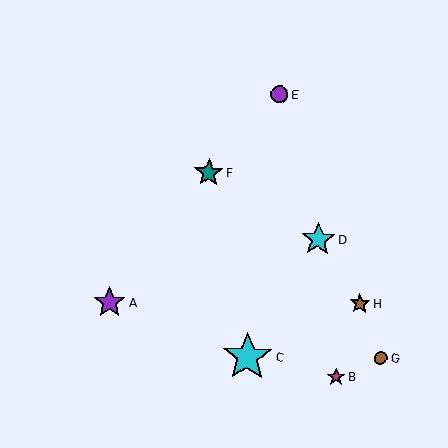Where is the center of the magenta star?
The center of the magenta star is at (336, 377).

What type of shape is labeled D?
Shape D is a cyan star.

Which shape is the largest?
The cyan star (labeled C) is the largest.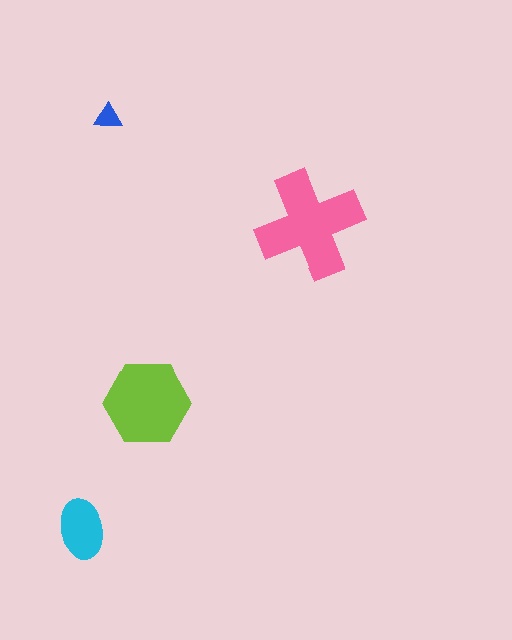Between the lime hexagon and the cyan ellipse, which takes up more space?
The lime hexagon.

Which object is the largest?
The pink cross.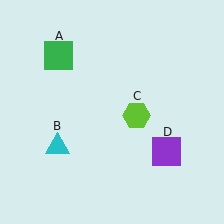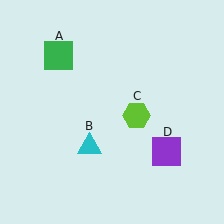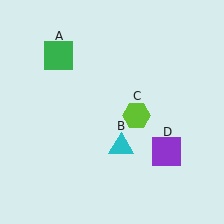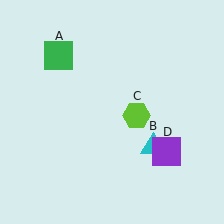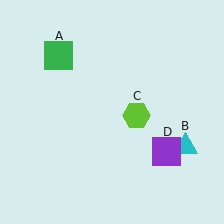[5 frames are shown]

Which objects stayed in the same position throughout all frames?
Green square (object A) and lime hexagon (object C) and purple square (object D) remained stationary.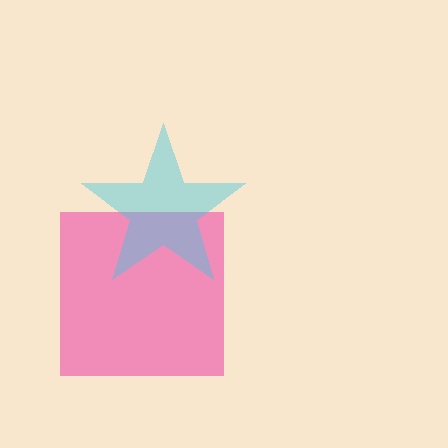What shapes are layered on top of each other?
The layered shapes are: a pink square, a cyan star.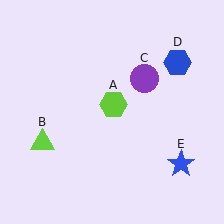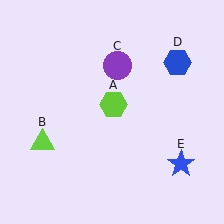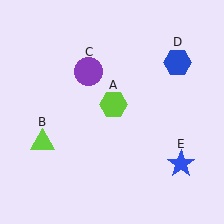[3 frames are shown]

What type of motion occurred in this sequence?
The purple circle (object C) rotated counterclockwise around the center of the scene.